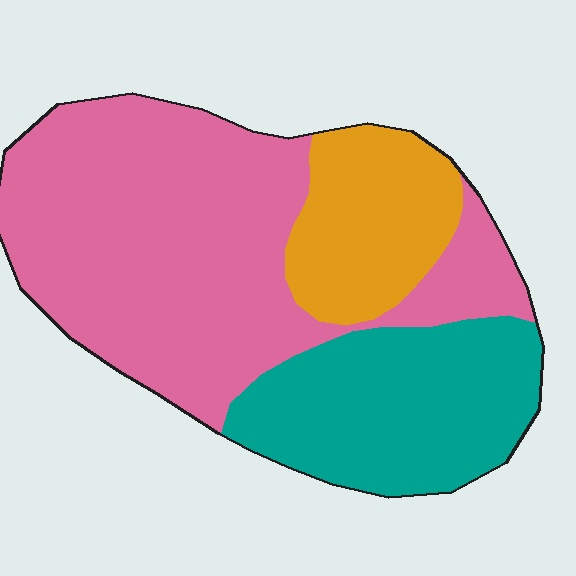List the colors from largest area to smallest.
From largest to smallest: pink, teal, orange.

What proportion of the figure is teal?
Teal takes up about one quarter (1/4) of the figure.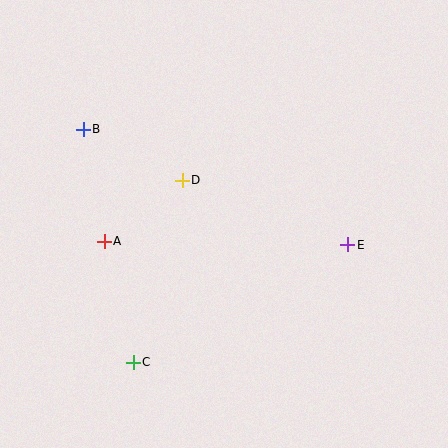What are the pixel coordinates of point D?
Point D is at (182, 180).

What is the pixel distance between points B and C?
The distance between B and C is 238 pixels.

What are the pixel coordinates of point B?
Point B is at (83, 129).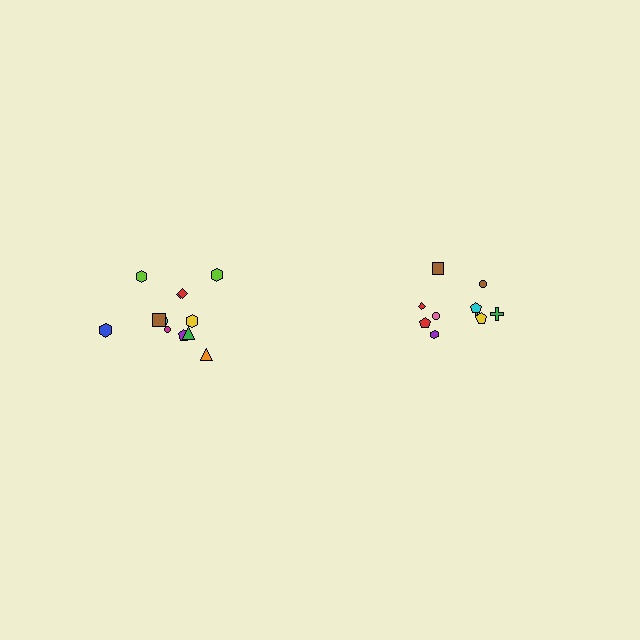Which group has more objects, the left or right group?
The left group.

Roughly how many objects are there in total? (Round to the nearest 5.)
Roughly 20 objects in total.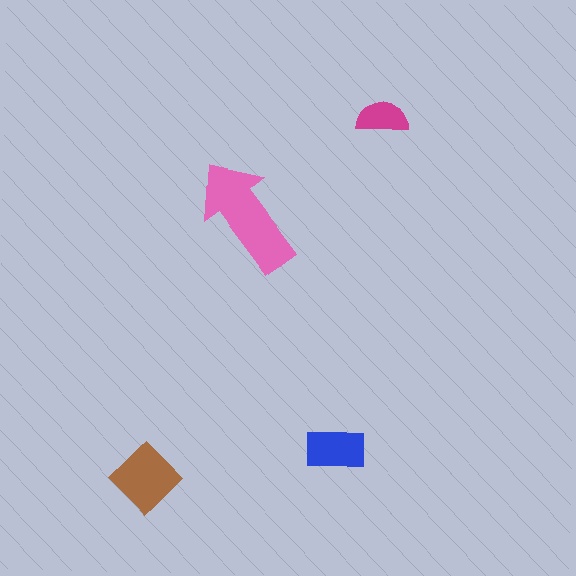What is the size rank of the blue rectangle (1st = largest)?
3rd.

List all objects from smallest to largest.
The magenta semicircle, the blue rectangle, the brown diamond, the pink arrow.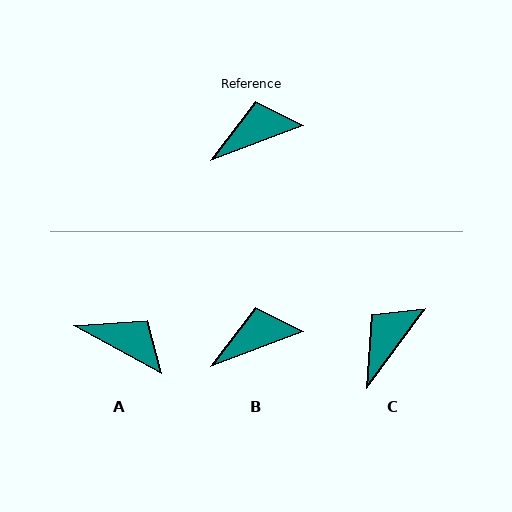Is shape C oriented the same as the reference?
No, it is off by about 33 degrees.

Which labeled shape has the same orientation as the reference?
B.